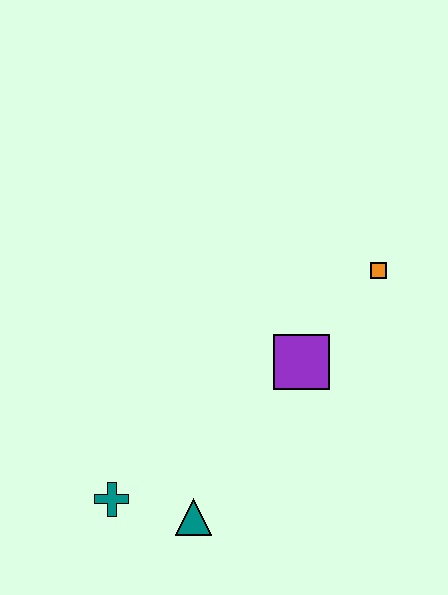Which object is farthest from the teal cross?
The orange square is farthest from the teal cross.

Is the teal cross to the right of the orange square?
No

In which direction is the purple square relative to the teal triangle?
The purple square is above the teal triangle.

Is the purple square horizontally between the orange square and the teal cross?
Yes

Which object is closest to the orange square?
The purple square is closest to the orange square.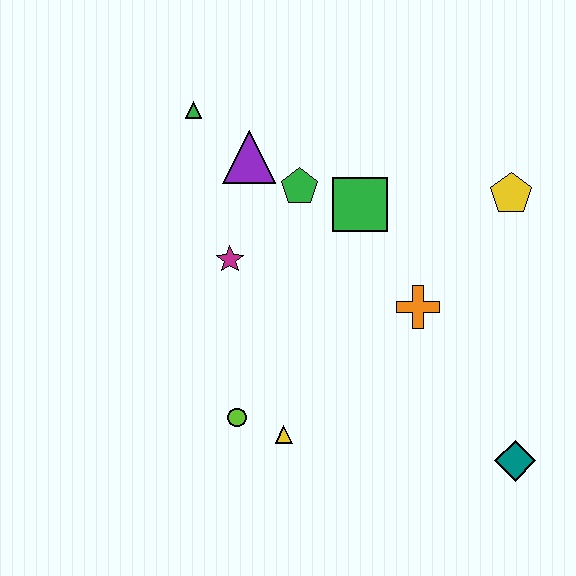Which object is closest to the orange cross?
The green square is closest to the orange cross.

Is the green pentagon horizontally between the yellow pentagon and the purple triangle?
Yes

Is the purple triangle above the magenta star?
Yes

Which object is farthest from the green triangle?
The teal diamond is farthest from the green triangle.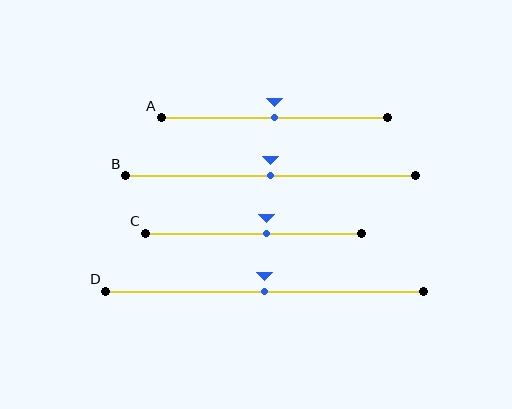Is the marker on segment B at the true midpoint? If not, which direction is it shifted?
Yes, the marker on segment B is at the true midpoint.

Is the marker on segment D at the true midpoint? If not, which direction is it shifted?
Yes, the marker on segment D is at the true midpoint.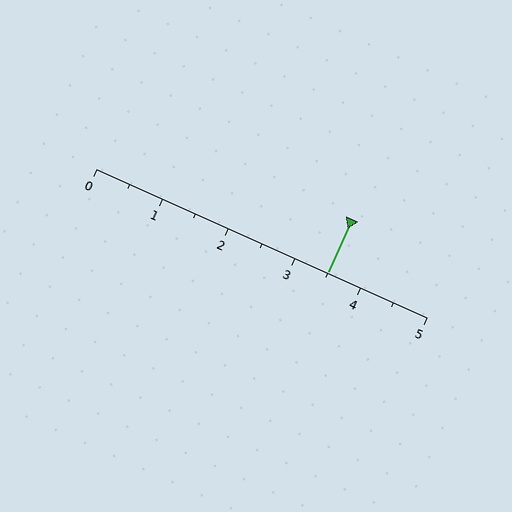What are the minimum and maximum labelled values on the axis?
The axis runs from 0 to 5.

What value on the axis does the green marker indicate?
The marker indicates approximately 3.5.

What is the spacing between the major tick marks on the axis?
The major ticks are spaced 1 apart.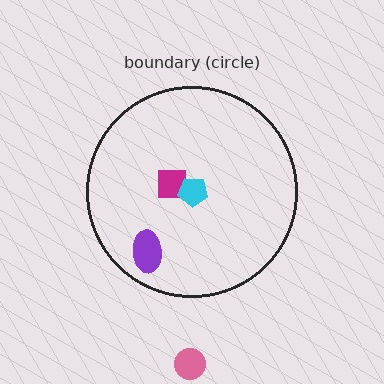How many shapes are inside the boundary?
3 inside, 1 outside.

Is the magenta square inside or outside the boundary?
Inside.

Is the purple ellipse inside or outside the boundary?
Inside.